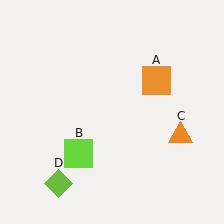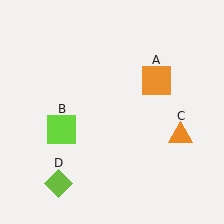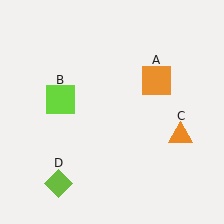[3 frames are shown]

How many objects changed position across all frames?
1 object changed position: lime square (object B).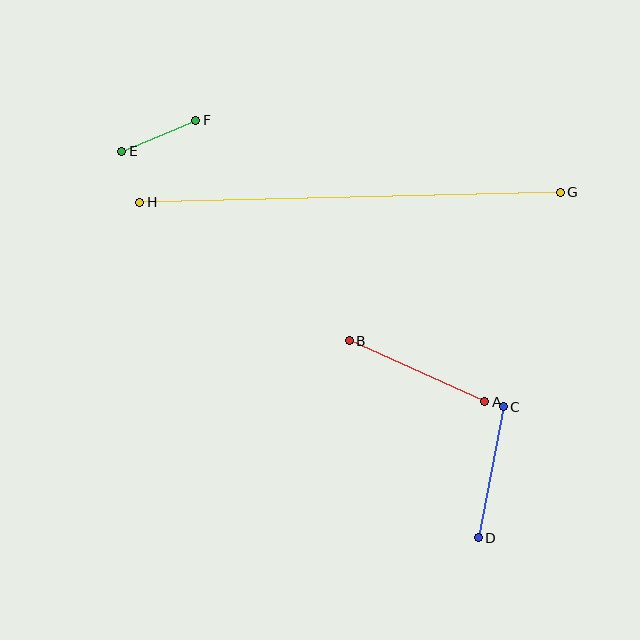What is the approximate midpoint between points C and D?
The midpoint is at approximately (491, 472) pixels.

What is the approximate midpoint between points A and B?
The midpoint is at approximately (417, 371) pixels.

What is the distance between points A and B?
The distance is approximately 149 pixels.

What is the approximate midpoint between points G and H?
The midpoint is at approximately (350, 197) pixels.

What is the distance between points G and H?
The distance is approximately 420 pixels.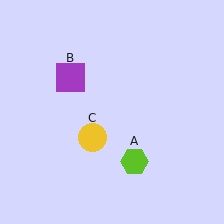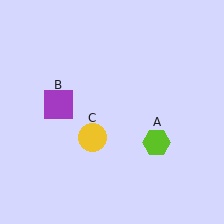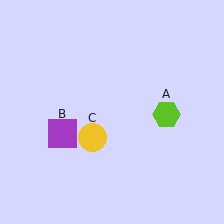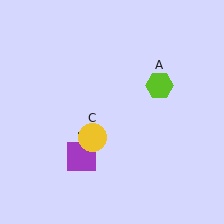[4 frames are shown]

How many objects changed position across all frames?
2 objects changed position: lime hexagon (object A), purple square (object B).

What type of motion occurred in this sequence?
The lime hexagon (object A), purple square (object B) rotated counterclockwise around the center of the scene.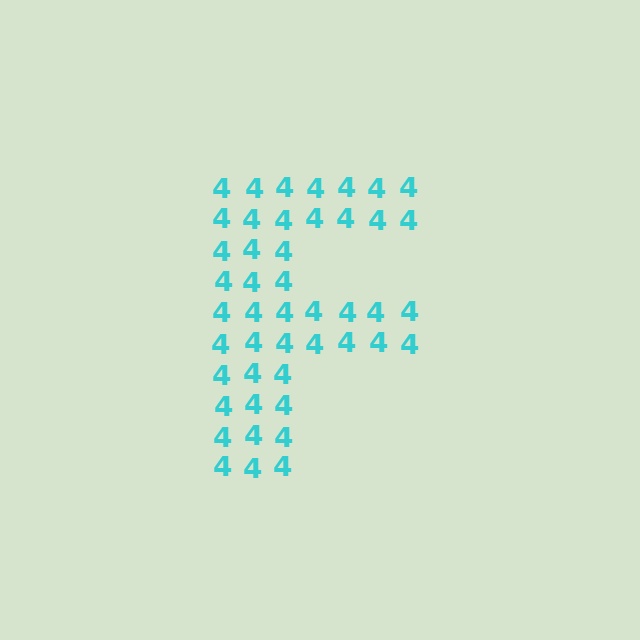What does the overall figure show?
The overall figure shows the letter F.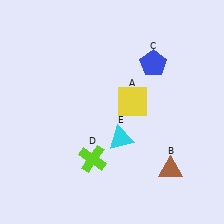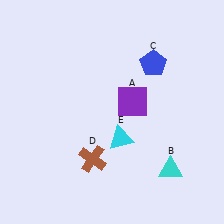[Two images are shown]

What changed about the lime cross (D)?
In Image 1, D is lime. In Image 2, it changed to brown.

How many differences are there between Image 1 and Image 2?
There are 3 differences between the two images.